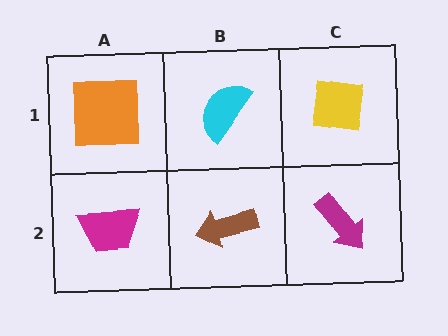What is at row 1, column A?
An orange square.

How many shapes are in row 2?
3 shapes.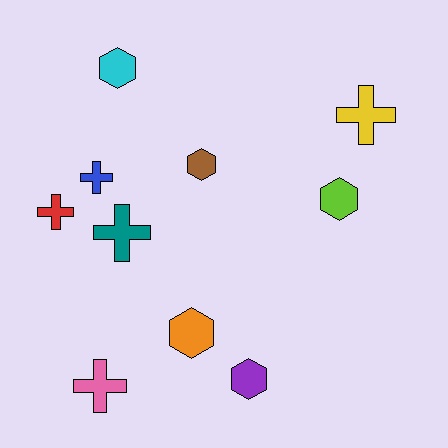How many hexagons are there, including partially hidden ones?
There are 5 hexagons.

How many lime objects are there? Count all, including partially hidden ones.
There is 1 lime object.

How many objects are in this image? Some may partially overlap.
There are 10 objects.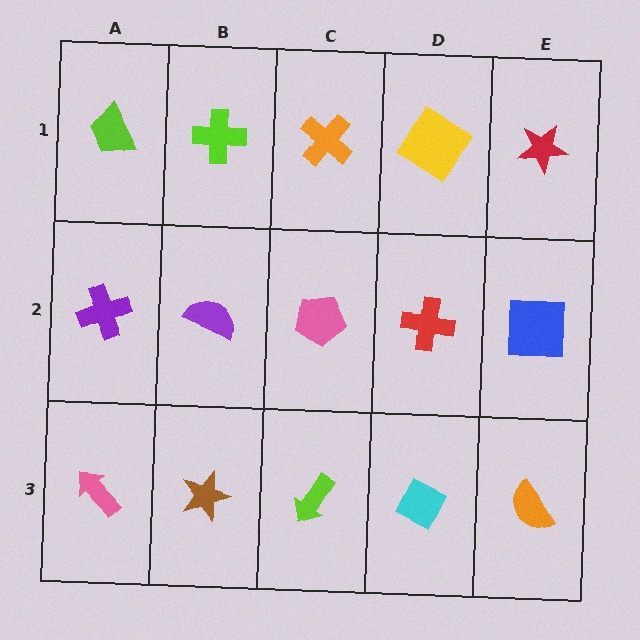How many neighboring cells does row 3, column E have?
2.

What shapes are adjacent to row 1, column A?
A purple cross (row 2, column A), a lime cross (row 1, column B).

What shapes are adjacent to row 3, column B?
A purple semicircle (row 2, column B), a pink arrow (row 3, column A), a lime arrow (row 3, column C).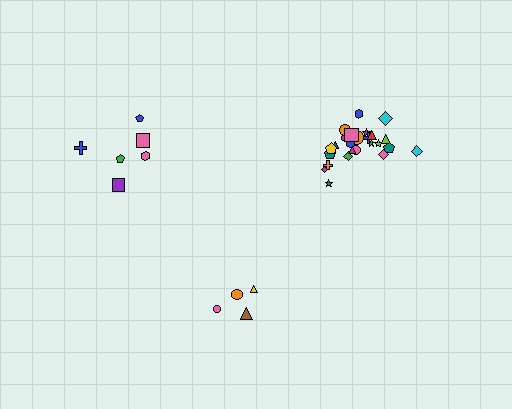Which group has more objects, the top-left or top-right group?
The top-right group.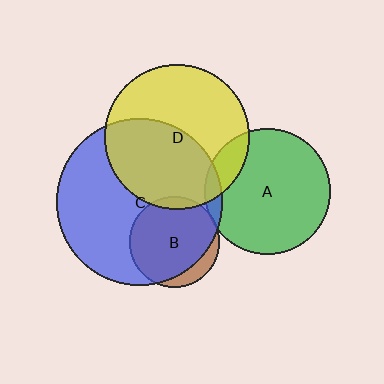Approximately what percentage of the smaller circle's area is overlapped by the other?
Approximately 5%.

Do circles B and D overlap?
Yes.